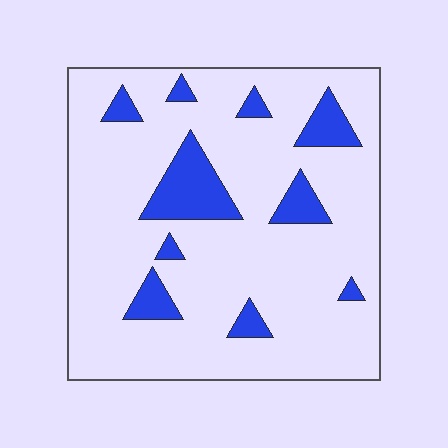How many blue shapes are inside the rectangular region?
10.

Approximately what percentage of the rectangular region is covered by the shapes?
Approximately 15%.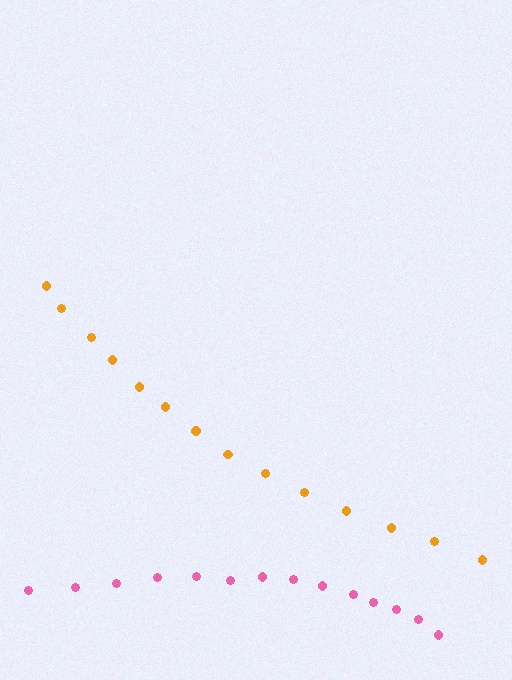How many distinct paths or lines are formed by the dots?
There are 2 distinct paths.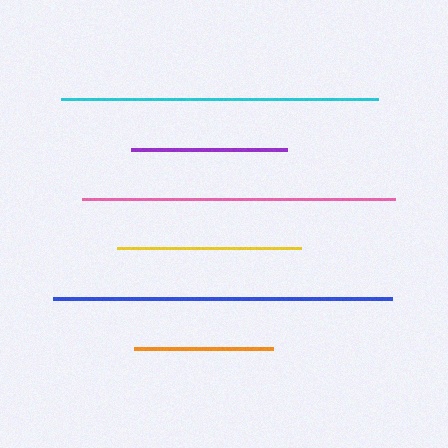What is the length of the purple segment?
The purple segment is approximately 156 pixels long.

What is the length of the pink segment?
The pink segment is approximately 313 pixels long.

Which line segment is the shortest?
The orange line is the shortest at approximately 139 pixels.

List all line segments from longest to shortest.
From longest to shortest: blue, cyan, pink, yellow, purple, orange.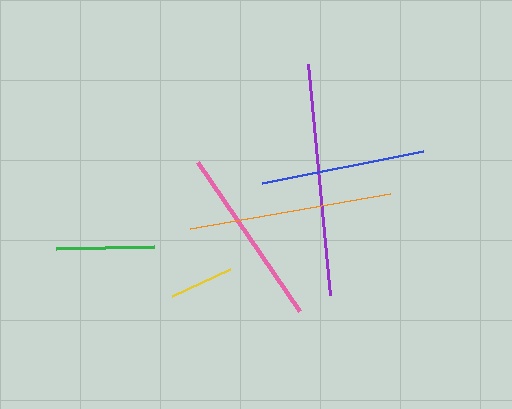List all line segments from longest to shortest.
From longest to shortest: purple, orange, pink, blue, green, yellow.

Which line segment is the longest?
The purple line is the longest at approximately 232 pixels.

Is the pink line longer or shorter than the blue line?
The pink line is longer than the blue line.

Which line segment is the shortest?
The yellow line is the shortest at approximately 64 pixels.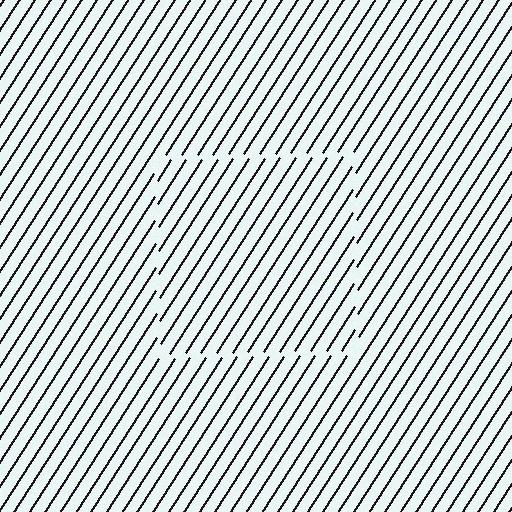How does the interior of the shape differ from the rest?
The interior of the shape contains the same grating, shifted by half a period — the contour is defined by the phase discontinuity where line-ends from the inner and outer gratings abut.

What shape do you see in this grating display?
An illusory square. The interior of the shape contains the same grating, shifted by half a period — the contour is defined by the phase discontinuity where line-ends from the inner and outer gratings abut.